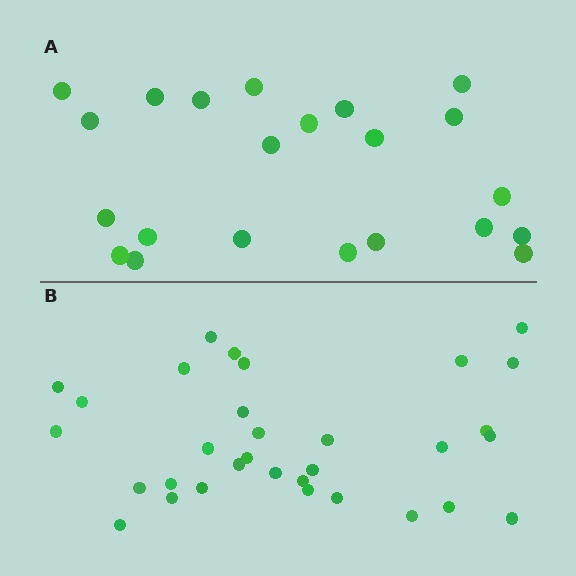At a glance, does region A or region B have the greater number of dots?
Region B (the bottom region) has more dots.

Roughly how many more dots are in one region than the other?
Region B has roughly 10 or so more dots than region A.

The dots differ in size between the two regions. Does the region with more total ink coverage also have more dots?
No. Region A has more total ink coverage because its dots are larger, but region B actually contains more individual dots. Total area can be misleading — the number of items is what matters here.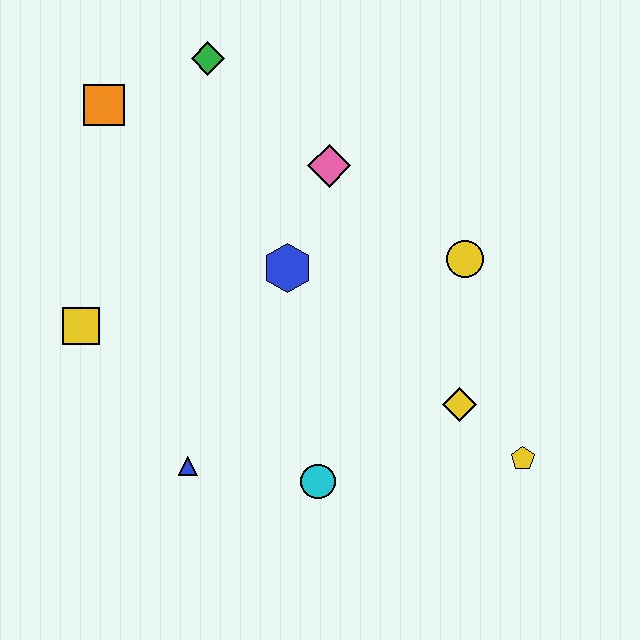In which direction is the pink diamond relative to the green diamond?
The pink diamond is to the right of the green diamond.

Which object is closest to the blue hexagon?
The pink diamond is closest to the blue hexagon.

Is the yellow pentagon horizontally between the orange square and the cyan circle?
No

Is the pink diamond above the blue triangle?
Yes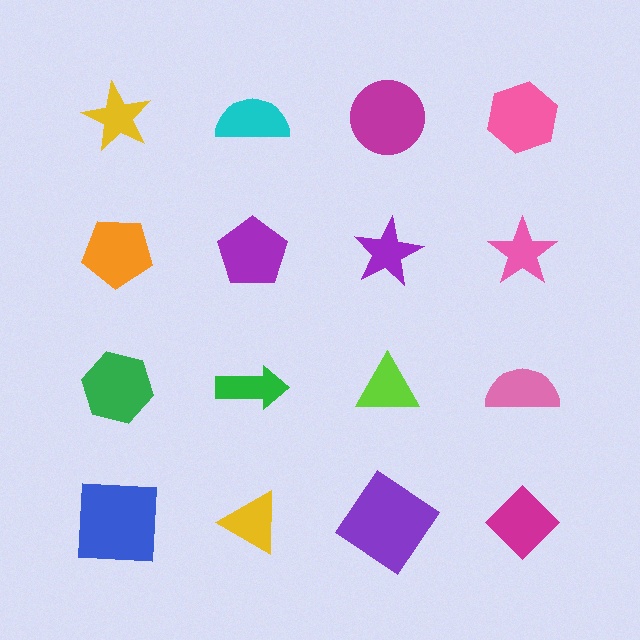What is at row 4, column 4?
A magenta diamond.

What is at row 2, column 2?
A purple pentagon.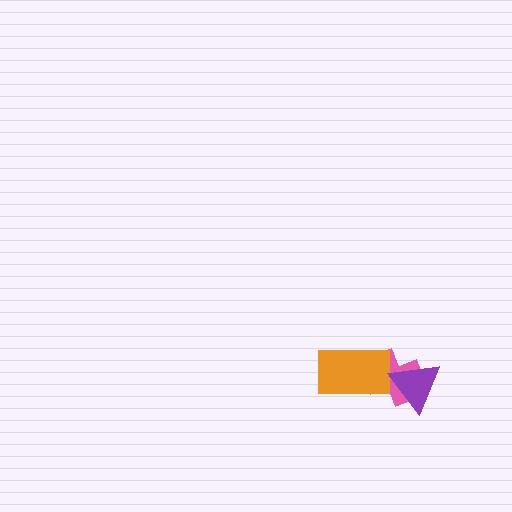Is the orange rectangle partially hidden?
No, no other shape covers it.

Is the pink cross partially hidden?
Yes, it is partially covered by another shape.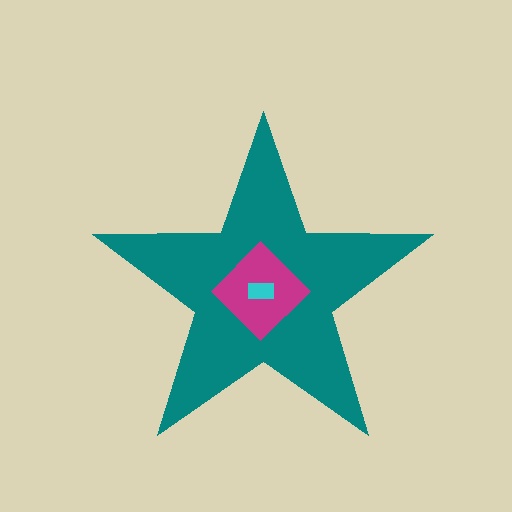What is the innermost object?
The cyan rectangle.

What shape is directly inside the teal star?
The magenta diamond.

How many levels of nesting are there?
3.